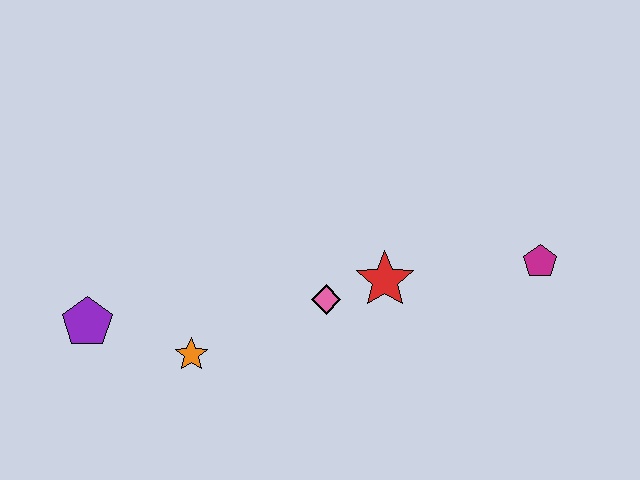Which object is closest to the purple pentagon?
The orange star is closest to the purple pentagon.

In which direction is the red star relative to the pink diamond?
The red star is to the right of the pink diamond.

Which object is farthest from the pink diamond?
The purple pentagon is farthest from the pink diamond.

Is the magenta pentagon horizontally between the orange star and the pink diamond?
No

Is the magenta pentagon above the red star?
Yes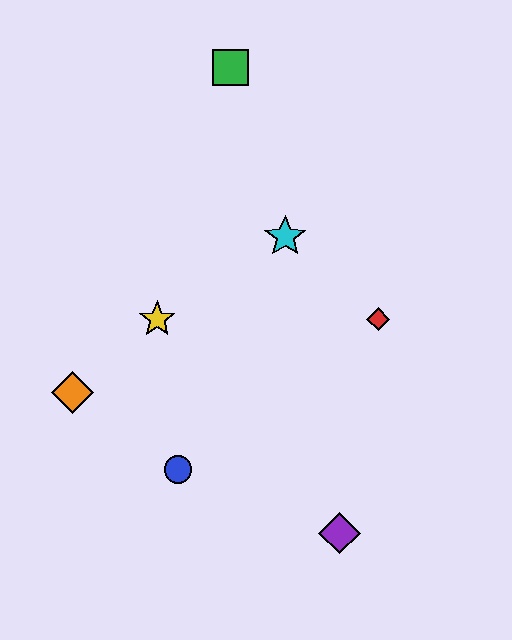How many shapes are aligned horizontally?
2 shapes (the red diamond, the yellow star) are aligned horizontally.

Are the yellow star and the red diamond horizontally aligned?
Yes, both are at y≈319.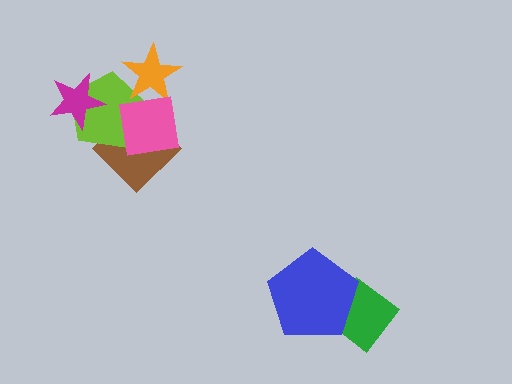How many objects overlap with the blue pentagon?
1 object overlaps with the blue pentagon.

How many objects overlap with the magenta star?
1 object overlaps with the magenta star.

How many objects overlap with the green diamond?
1 object overlaps with the green diamond.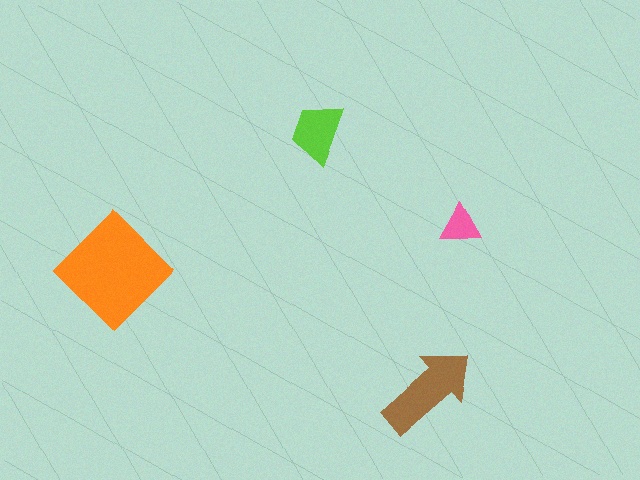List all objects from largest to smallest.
The orange diamond, the brown arrow, the lime trapezoid, the pink triangle.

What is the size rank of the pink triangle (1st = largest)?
4th.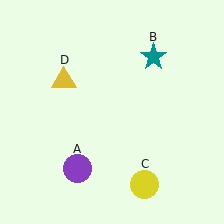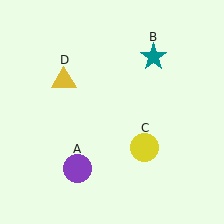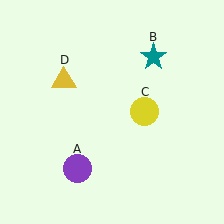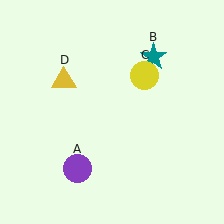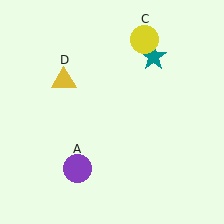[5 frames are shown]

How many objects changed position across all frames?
1 object changed position: yellow circle (object C).